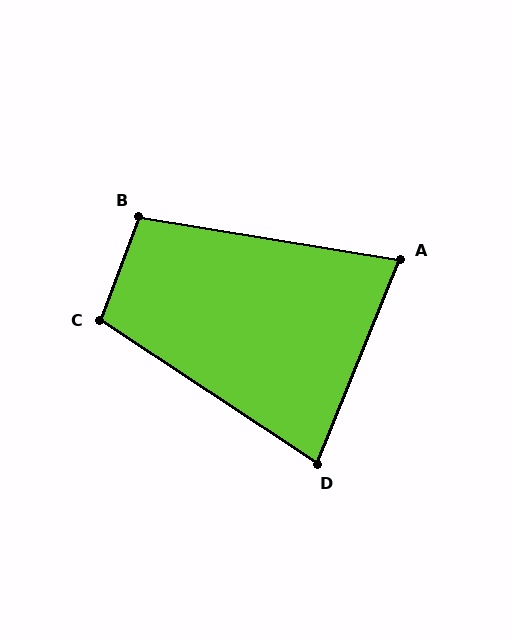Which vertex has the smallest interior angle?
A, at approximately 77 degrees.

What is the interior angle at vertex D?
Approximately 79 degrees (acute).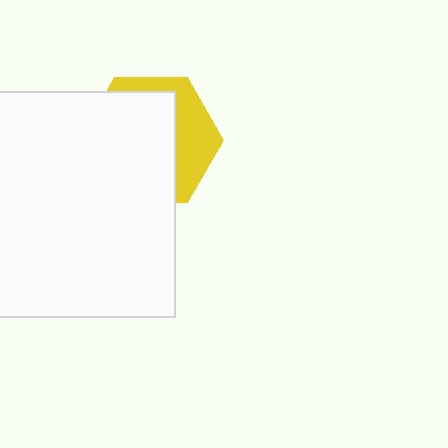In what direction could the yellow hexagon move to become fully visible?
The yellow hexagon could move toward the upper-right. That would shift it out from behind the white rectangle entirely.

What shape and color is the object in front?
The object in front is a white rectangle.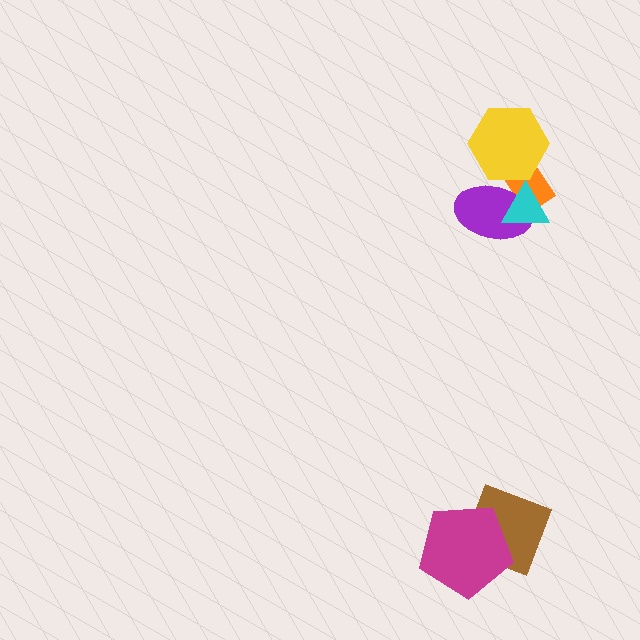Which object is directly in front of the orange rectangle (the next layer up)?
The purple ellipse is directly in front of the orange rectangle.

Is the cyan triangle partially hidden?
No, no other shape covers it.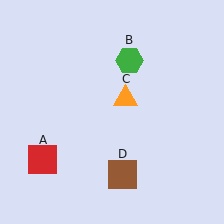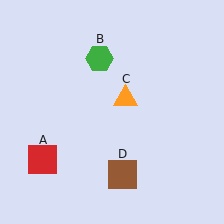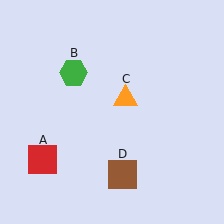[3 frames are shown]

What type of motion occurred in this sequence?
The green hexagon (object B) rotated counterclockwise around the center of the scene.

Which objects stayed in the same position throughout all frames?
Red square (object A) and orange triangle (object C) and brown square (object D) remained stationary.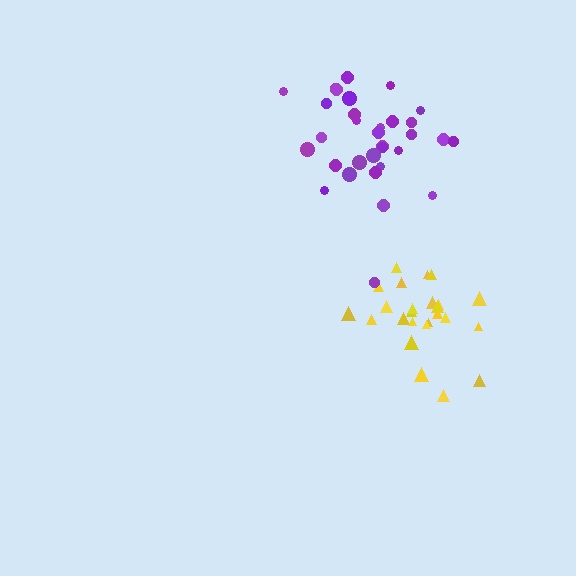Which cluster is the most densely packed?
Purple.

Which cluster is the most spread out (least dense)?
Yellow.